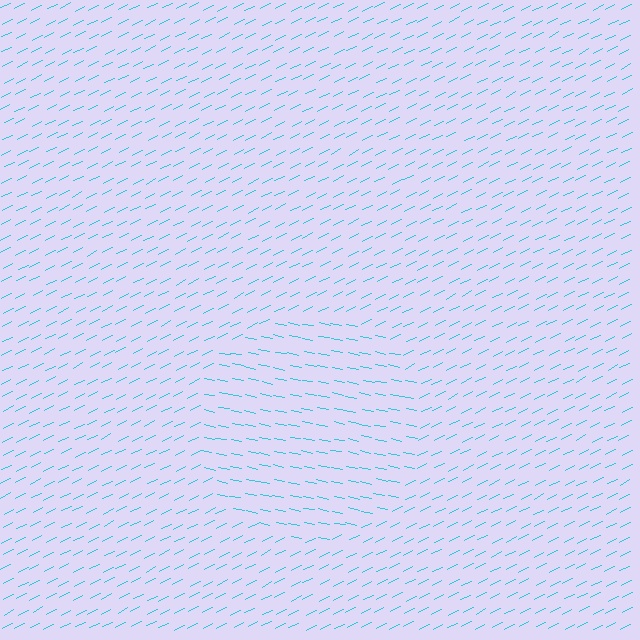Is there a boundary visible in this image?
Yes, there is a texture boundary formed by a change in line orientation.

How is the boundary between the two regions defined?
The boundary is defined purely by a change in line orientation (approximately 37 degrees difference). All lines are the same color and thickness.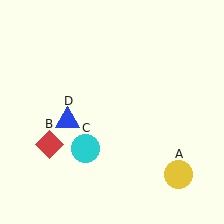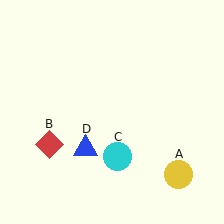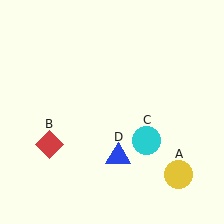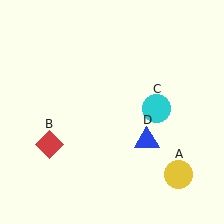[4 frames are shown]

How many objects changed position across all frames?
2 objects changed position: cyan circle (object C), blue triangle (object D).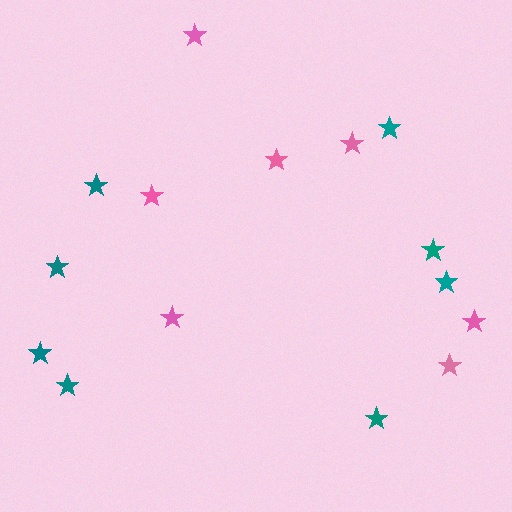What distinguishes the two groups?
There are 2 groups: one group of teal stars (8) and one group of pink stars (7).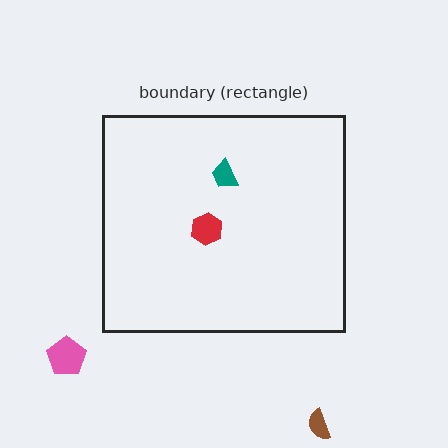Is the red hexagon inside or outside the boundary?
Inside.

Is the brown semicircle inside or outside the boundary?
Outside.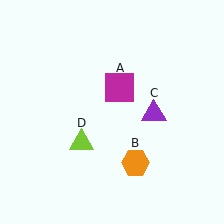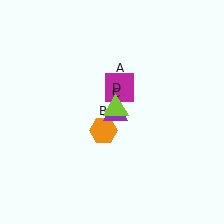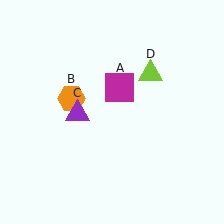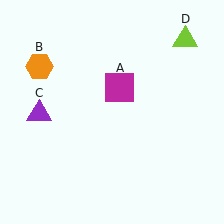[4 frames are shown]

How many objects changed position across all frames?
3 objects changed position: orange hexagon (object B), purple triangle (object C), lime triangle (object D).